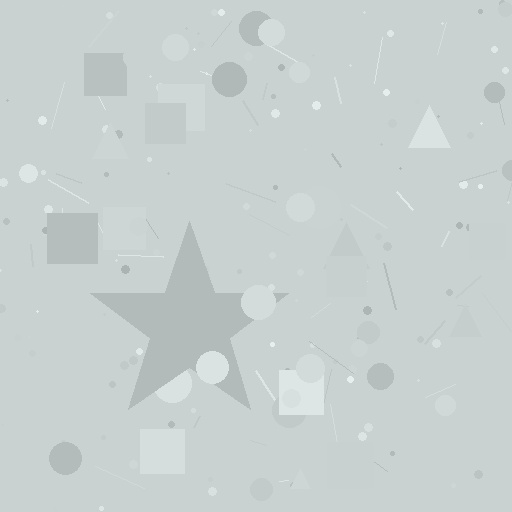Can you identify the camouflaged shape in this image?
The camouflaged shape is a star.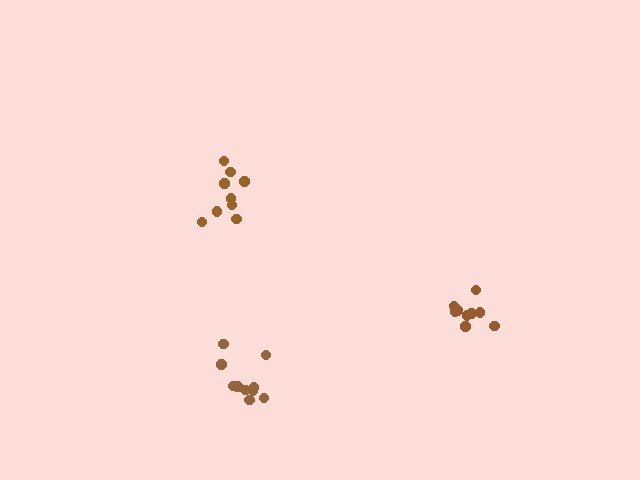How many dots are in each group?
Group 1: 10 dots, Group 2: 9 dots, Group 3: 9 dots (28 total).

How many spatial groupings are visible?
There are 3 spatial groupings.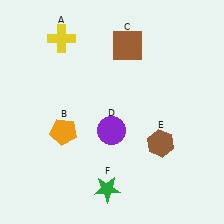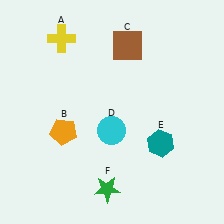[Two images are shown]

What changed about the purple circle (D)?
In Image 1, D is purple. In Image 2, it changed to cyan.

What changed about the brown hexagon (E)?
In Image 1, E is brown. In Image 2, it changed to teal.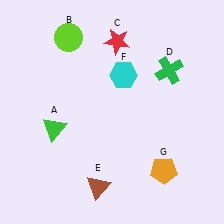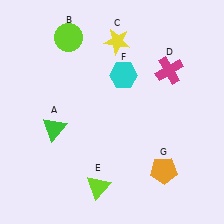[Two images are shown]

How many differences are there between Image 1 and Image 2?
There are 3 differences between the two images.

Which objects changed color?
C changed from red to yellow. D changed from green to magenta. E changed from brown to lime.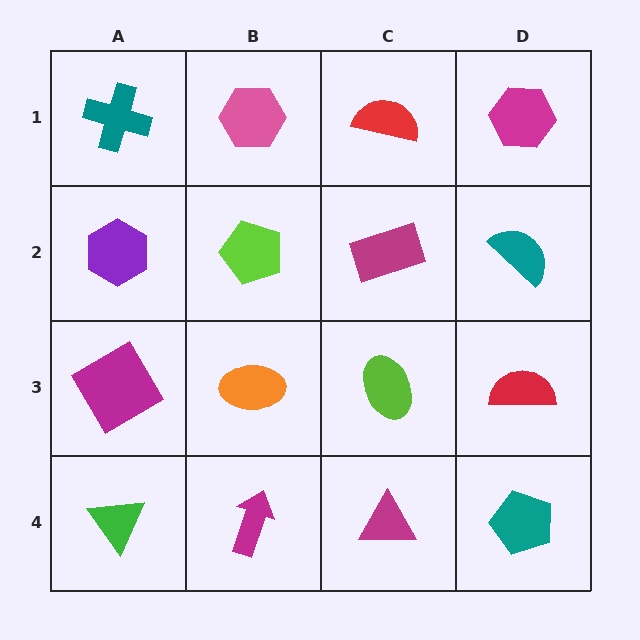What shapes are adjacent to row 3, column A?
A purple hexagon (row 2, column A), a green triangle (row 4, column A), an orange ellipse (row 3, column B).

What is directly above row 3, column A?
A purple hexagon.